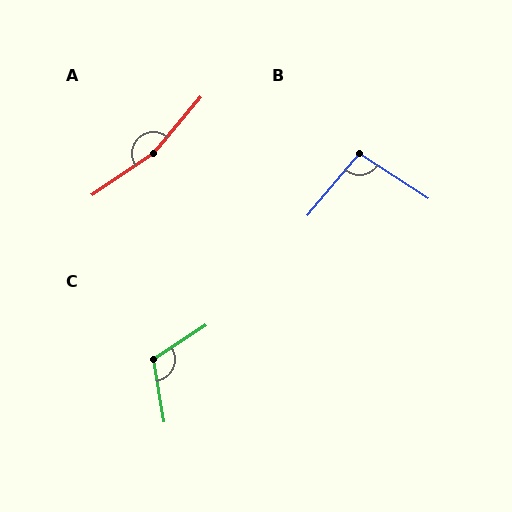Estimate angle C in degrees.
Approximately 114 degrees.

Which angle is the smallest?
B, at approximately 97 degrees.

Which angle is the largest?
A, at approximately 164 degrees.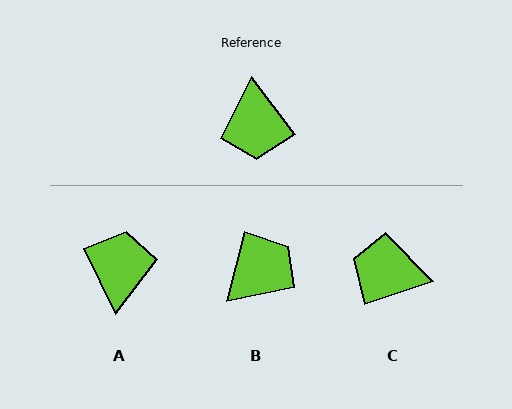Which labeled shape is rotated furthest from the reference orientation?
A, about 169 degrees away.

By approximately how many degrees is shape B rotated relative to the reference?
Approximately 128 degrees counter-clockwise.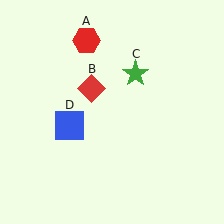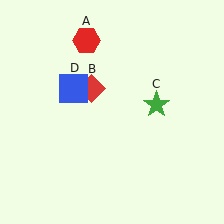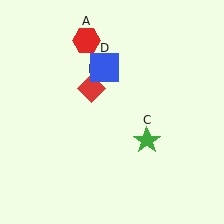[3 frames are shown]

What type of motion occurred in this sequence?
The green star (object C), blue square (object D) rotated clockwise around the center of the scene.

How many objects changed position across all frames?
2 objects changed position: green star (object C), blue square (object D).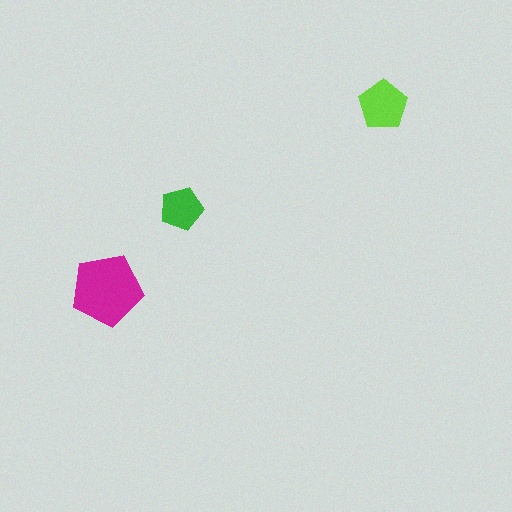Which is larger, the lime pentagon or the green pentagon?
The lime one.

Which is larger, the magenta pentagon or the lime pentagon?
The magenta one.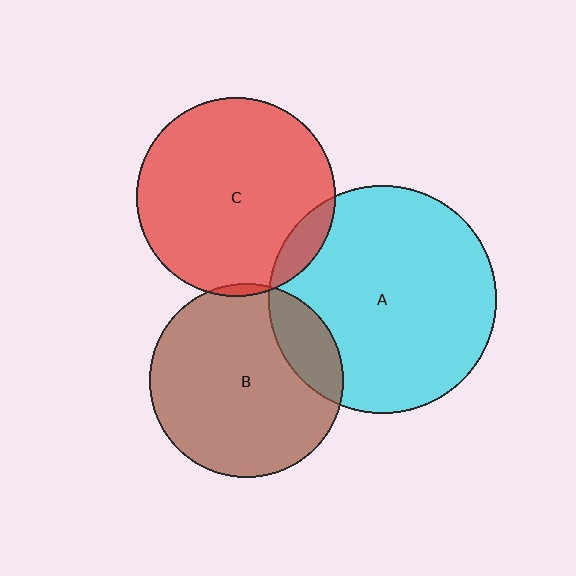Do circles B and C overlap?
Yes.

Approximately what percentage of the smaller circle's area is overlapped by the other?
Approximately 5%.